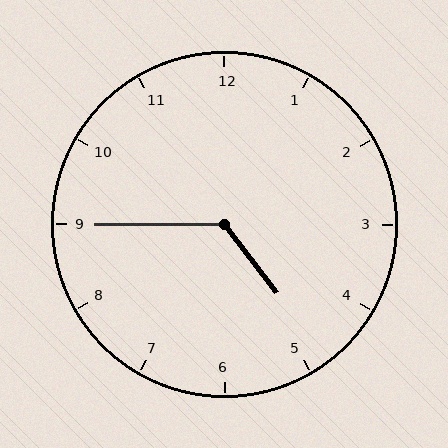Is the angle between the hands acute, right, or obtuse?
It is obtuse.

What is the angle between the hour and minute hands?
Approximately 128 degrees.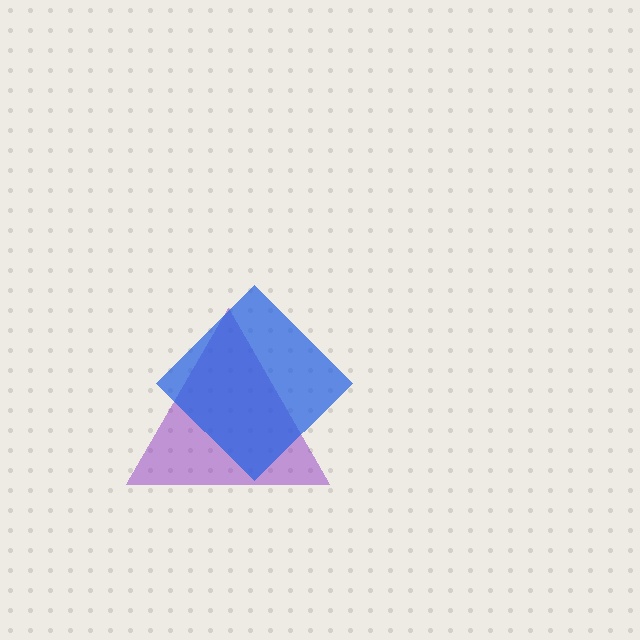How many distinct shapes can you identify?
There are 2 distinct shapes: a purple triangle, a blue diamond.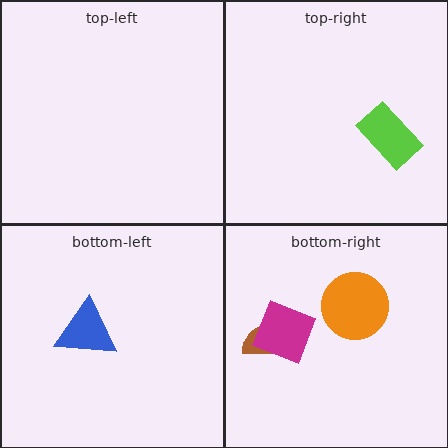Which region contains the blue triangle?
The bottom-left region.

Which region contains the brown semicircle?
The bottom-right region.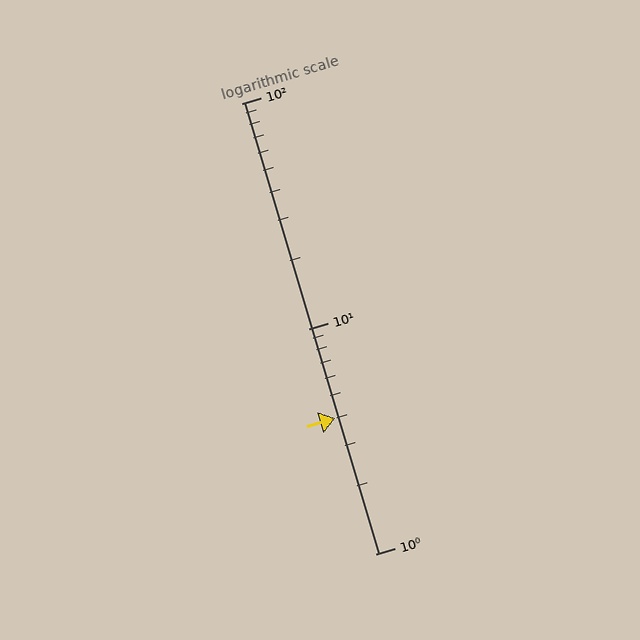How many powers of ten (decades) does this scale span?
The scale spans 2 decades, from 1 to 100.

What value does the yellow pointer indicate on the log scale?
The pointer indicates approximately 4.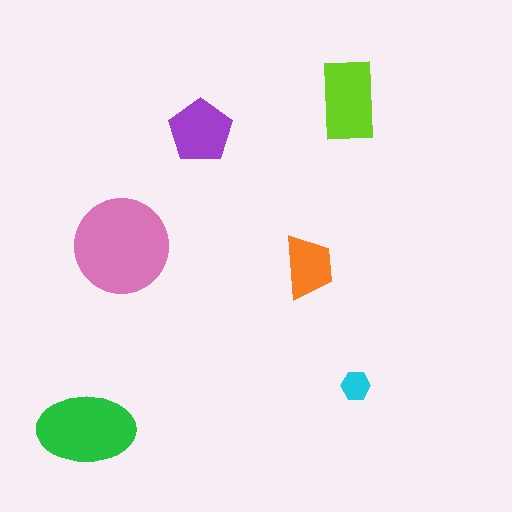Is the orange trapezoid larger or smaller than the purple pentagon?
Smaller.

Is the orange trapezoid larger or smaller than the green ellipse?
Smaller.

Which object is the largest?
The pink circle.